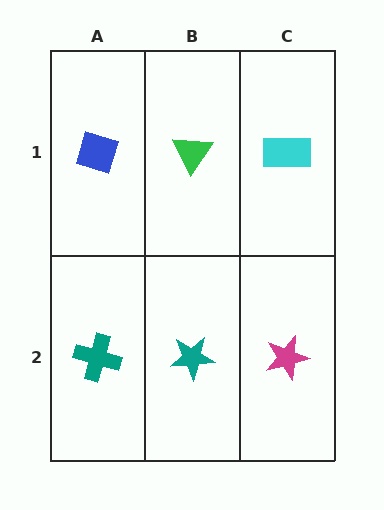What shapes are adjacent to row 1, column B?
A teal star (row 2, column B), a blue diamond (row 1, column A), a cyan rectangle (row 1, column C).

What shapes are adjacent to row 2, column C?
A cyan rectangle (row 1, column C), a teal star (row 2, column B).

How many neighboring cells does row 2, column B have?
3.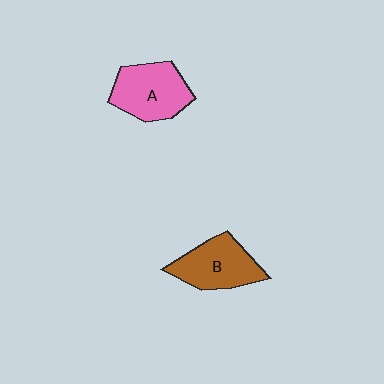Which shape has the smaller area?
Shape B (brown).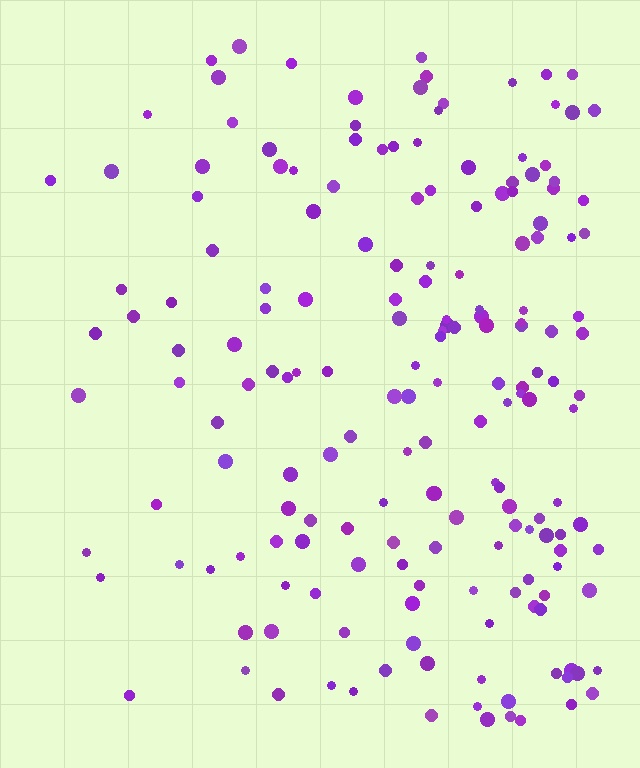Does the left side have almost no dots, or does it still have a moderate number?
Still a moderate number, just noticeably fewer than the right.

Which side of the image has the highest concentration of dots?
The right.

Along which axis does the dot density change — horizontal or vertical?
Horizontal.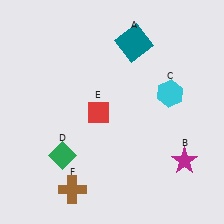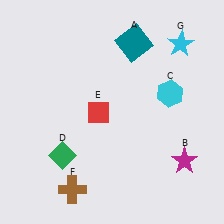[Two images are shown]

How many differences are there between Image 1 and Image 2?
There is 1 difference between the two images.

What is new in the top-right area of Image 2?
A cyan star (G) was added in the top-right area of Image 2.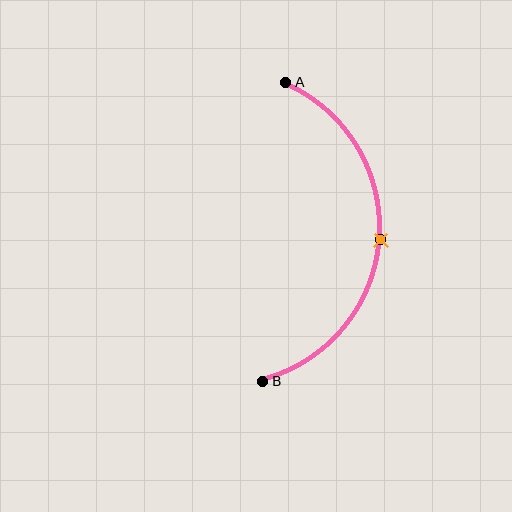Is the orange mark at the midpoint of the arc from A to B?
Yes. The orange mark lies on the arc at equal arc-length from both A and B — it is the arc midpoint.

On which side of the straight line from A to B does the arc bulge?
The arc bulges to the right of the straight line connecting A and B.